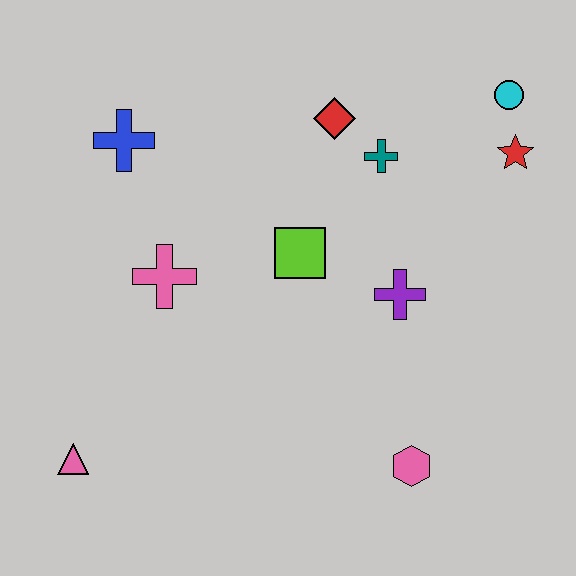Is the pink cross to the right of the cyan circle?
No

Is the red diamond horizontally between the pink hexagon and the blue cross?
Yes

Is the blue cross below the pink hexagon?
No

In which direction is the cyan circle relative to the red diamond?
The cyan circle is to the right of the red diamond.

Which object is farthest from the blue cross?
The pink hexagon is farthest from the blue cross.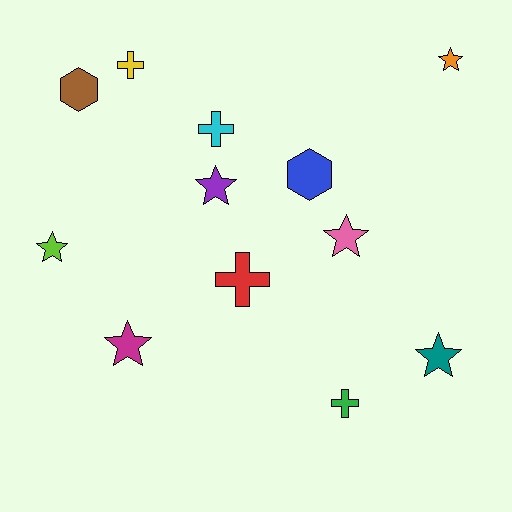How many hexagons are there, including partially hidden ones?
There are 2 hexagons.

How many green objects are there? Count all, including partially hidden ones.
There is 1 green object.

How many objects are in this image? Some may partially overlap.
There are 12 objects.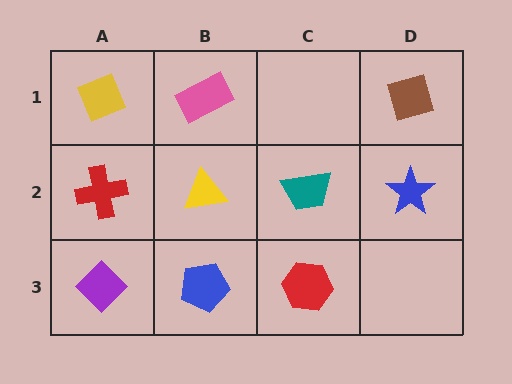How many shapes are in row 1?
3 shapes.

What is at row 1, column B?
A pink rectangle.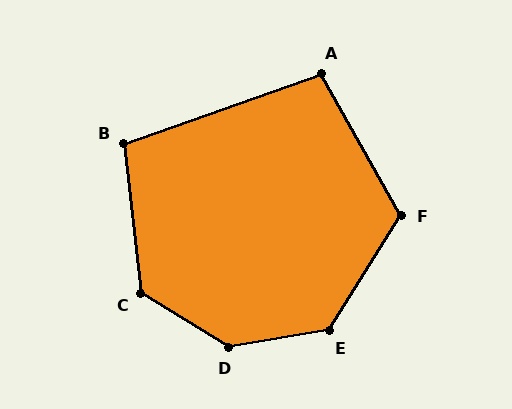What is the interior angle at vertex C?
Approximately 128 degrees (obtuse).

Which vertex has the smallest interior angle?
A, at approximately 100 degrees.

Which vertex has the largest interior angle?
D, at approximately 139 degrees.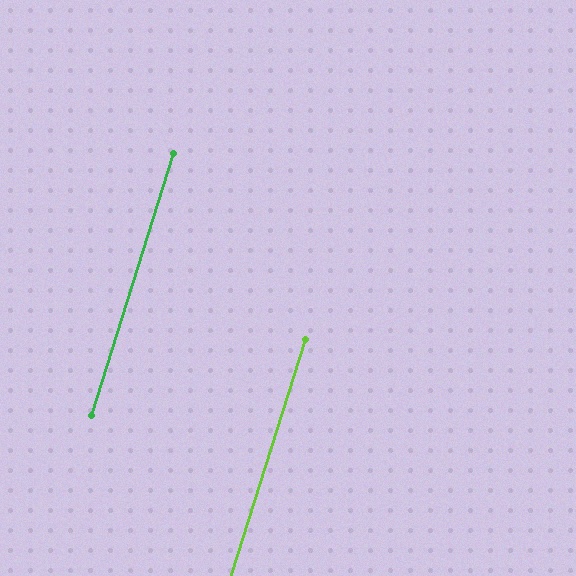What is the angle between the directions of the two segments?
Approximately 0 degrees.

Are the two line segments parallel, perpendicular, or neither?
Parallel — their directions differ by only 0.1°.